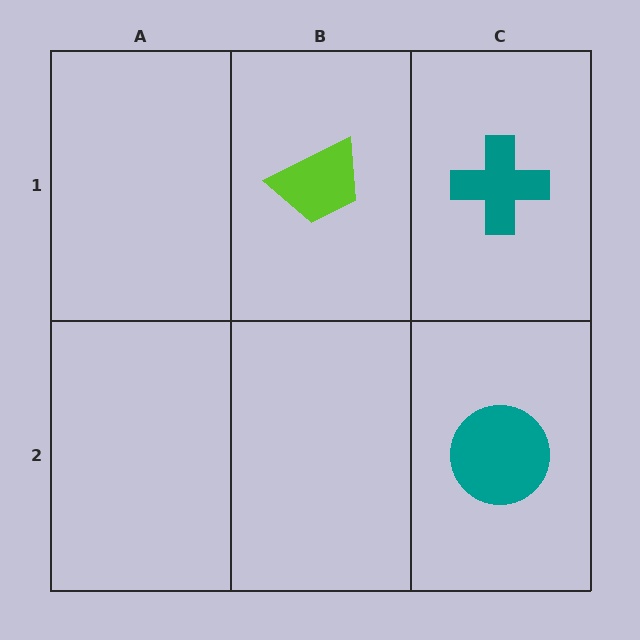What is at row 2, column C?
A teal circle.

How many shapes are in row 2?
1 shape.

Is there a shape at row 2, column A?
No, that cell is empty.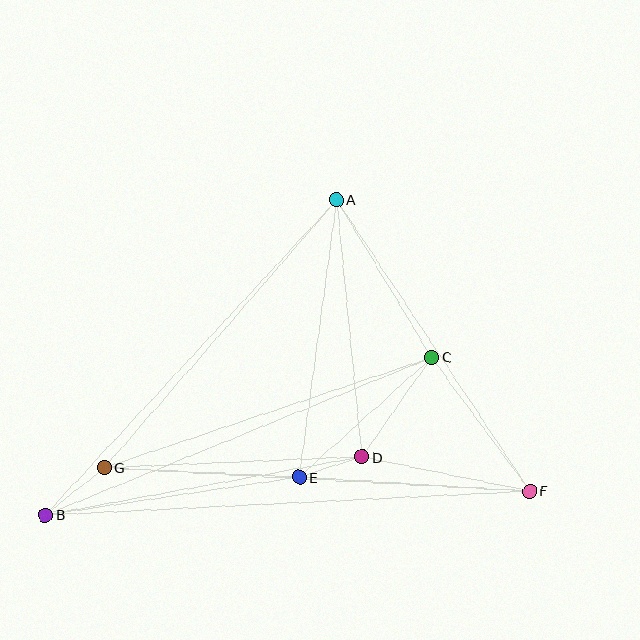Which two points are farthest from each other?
Points B and F are farthest from each other.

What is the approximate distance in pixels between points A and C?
The distance between A and C is approximately 184 pixels.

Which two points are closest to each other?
Points D and E are closest to each other.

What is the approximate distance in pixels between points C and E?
The distance between C and E is approximately 179 pixels.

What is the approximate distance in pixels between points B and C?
The distance between B and C is approximately 417 pixels.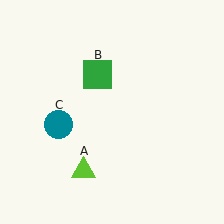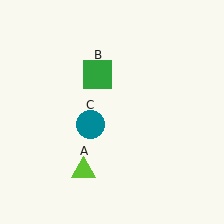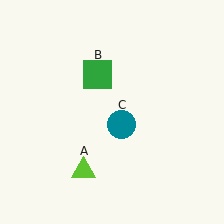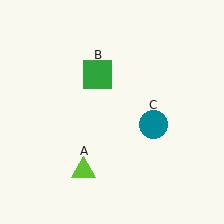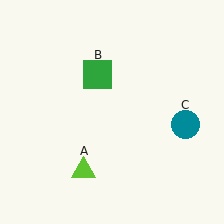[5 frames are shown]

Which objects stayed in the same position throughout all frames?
Lime triangle (object A) and green square (object B) remained stationary.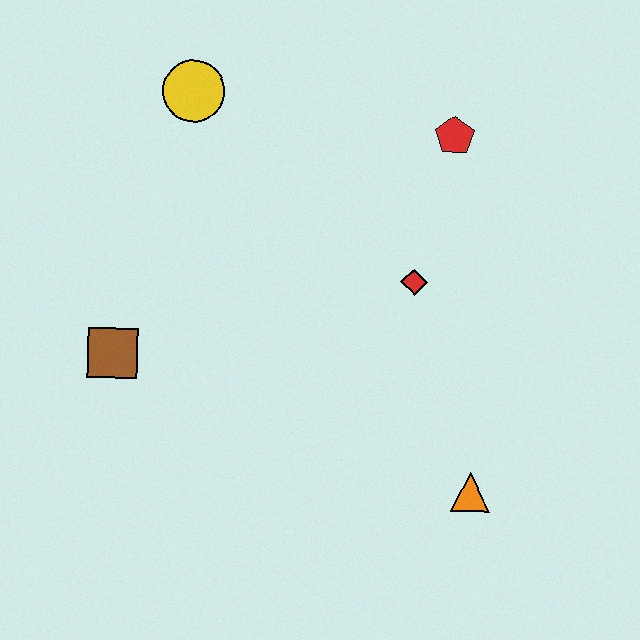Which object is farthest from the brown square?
The red pentagon is farthest from the brown square.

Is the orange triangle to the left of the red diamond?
No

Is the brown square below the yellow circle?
Yes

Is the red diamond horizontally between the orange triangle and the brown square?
Yes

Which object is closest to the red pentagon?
The red diamond is closest to the red pentagon.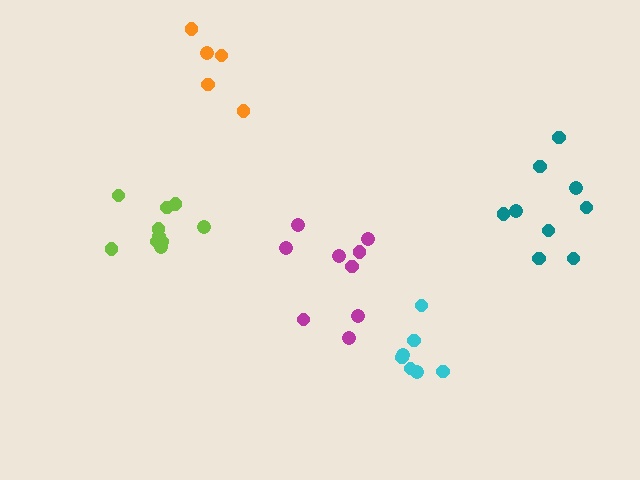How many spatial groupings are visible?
There are 5 spatial groupings.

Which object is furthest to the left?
The lime cluster is leftmost.